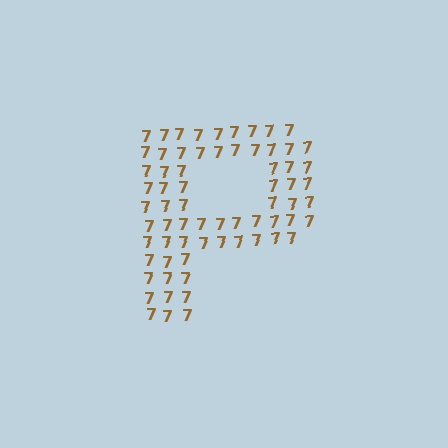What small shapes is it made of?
It is made of small digit 7's.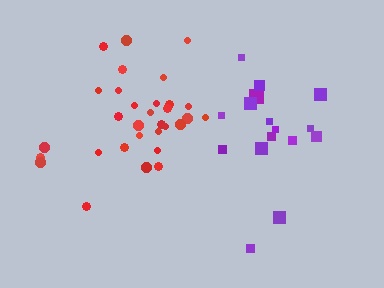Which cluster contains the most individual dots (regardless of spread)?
Red (31).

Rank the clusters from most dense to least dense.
red, purple.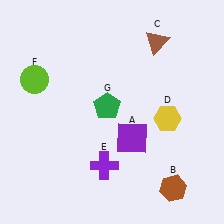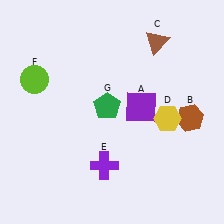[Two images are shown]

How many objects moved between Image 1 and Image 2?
2 objects moved between the two images.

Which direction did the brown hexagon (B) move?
The brown hexagon (B) moved up.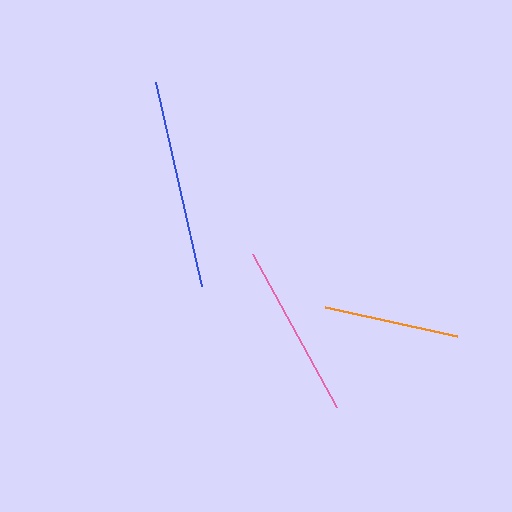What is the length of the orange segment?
The orange segment is approximately 135 pixels long.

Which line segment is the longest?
The blue line is the longest at approximately 209 pixels.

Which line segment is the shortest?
The orange line is the shortest at approximately 135 pixels.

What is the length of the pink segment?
The pink segment is approximately 175 pixels long.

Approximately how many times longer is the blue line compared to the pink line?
The blue line is approximately 1.2 times the length of the pink line.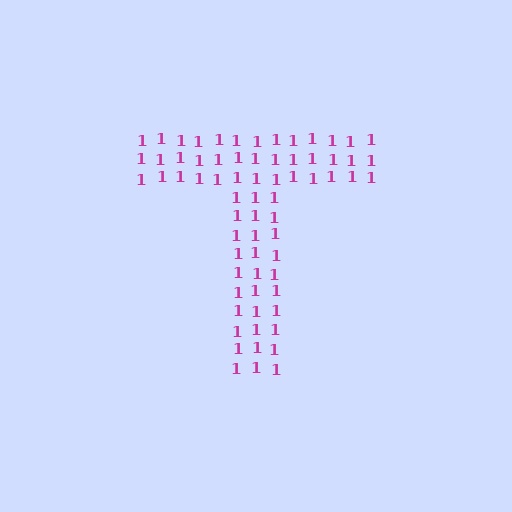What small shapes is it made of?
It is made of small digit 1's.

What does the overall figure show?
The overall figure shows the letter T.